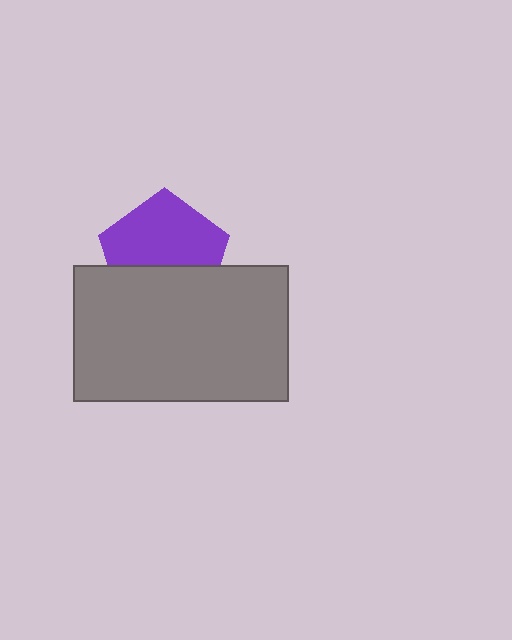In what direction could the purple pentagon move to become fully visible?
The purple pentagon could move up. That would shift it out from behind the gray rectangle entirely.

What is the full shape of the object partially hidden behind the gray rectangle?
The partially hidden object is a purple pentagon.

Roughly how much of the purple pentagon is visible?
About half of it is visible (roughly 60%).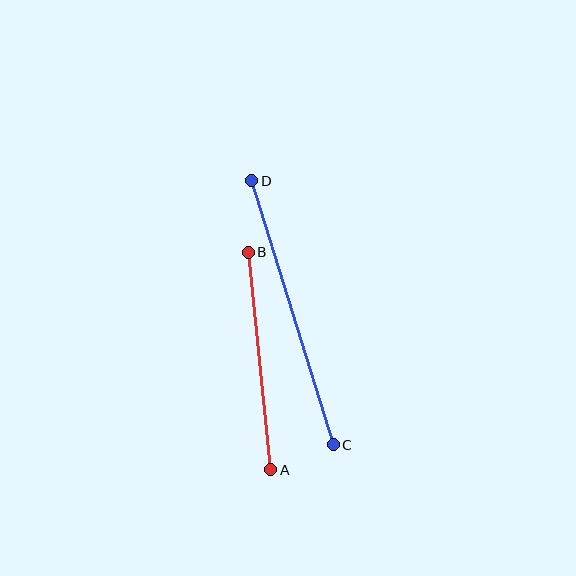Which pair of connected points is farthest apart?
Points C and D are farthest apart.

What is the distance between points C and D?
The distance is approximately 276 pixels.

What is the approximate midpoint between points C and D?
The midpoint is at approximately (292, 313) pixels.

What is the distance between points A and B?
The distance is approximately 219 pixels.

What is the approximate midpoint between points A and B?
The midpoint is at approximately (260, 361) pixels.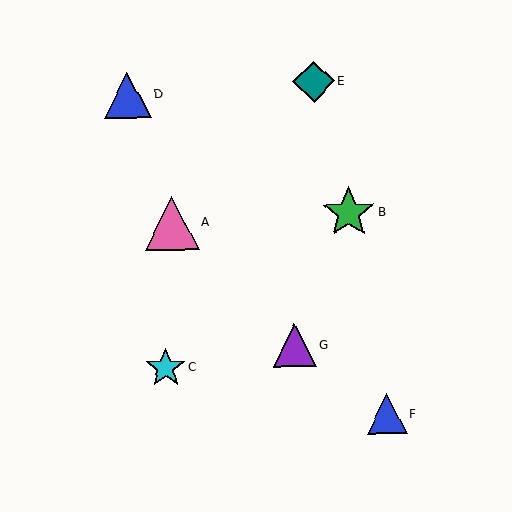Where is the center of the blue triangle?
The center of the blue triangle is at (127, 95).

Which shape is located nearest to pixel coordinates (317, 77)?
The teal diamond (labeled E) at (314, 82) is nearest to that location.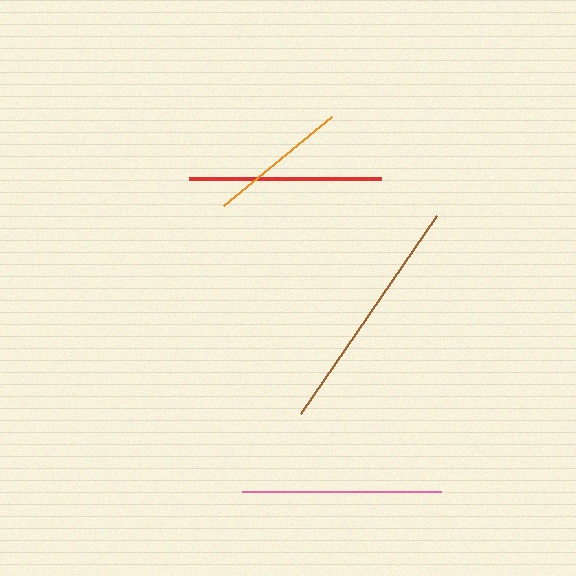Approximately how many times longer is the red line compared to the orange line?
The red line is approximately 1.4 times the length of the orange line.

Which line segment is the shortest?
The orange line is the shortest at approximately 140 pixels.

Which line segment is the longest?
The brown line is the longest at approximately 240 pixels.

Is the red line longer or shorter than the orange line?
The red line is longer than the orange line.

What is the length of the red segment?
The red segment is approximately 192 pixels long.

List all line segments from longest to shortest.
From longest to shortest: brown, pink, red, orange.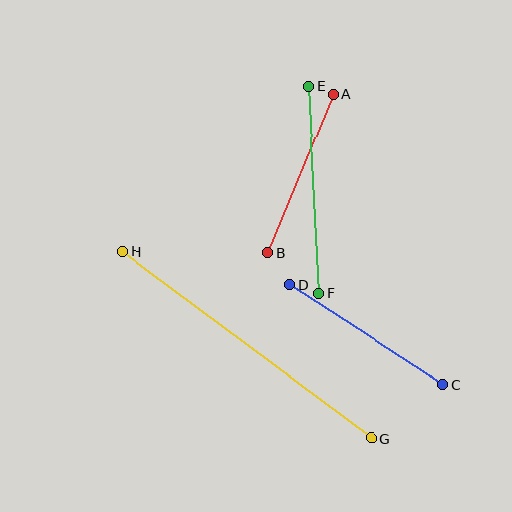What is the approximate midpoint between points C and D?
The midpoint is at approximately (366, 335) pixels.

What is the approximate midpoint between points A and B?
The midpoint is at approximately (300, 174) pixels.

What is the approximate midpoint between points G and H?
The midpoint is at approximately (247, 345) pixels.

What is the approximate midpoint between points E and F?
The midpoint is at approximately (313, 190) pixels.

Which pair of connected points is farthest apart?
Points G and H are farthest apart.